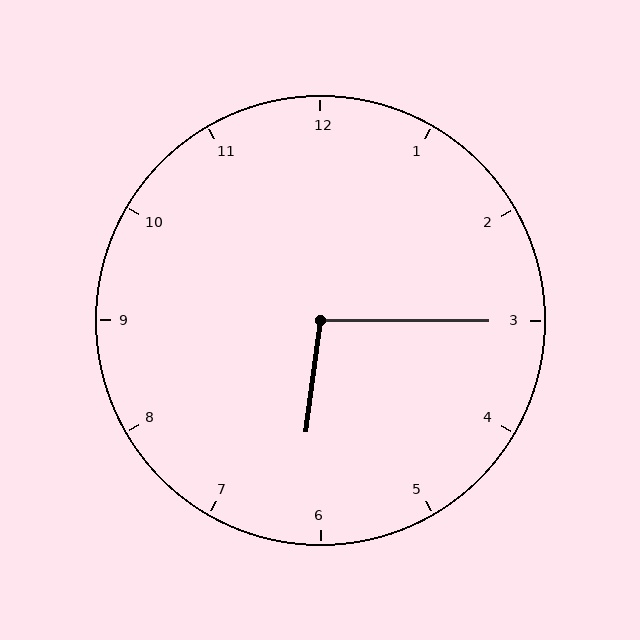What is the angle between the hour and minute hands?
Approximately 98 degrees.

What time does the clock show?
6:15.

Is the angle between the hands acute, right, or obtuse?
It is obtuse.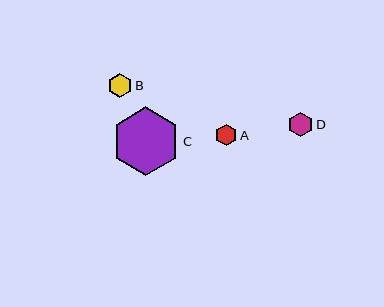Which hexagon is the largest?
Hexagon C is the largest with a size of approximately 69 pixels.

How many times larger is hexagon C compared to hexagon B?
Hexagon C is approximately 2.9 times the size of hexagon B.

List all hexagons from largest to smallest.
From largest to smallest: C, D, B, A.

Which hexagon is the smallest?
Hexagon A is the smallest with a size of approximately 21 pixels.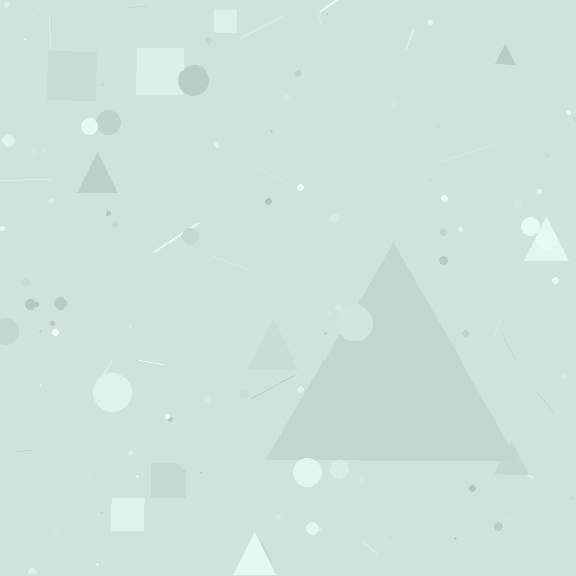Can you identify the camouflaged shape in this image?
The camouflaged shape is a triangle.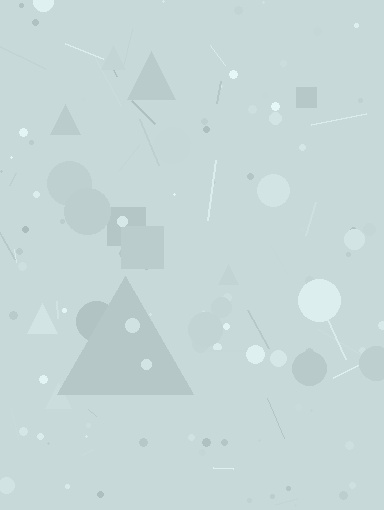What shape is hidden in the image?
A triangle is hidden in the image.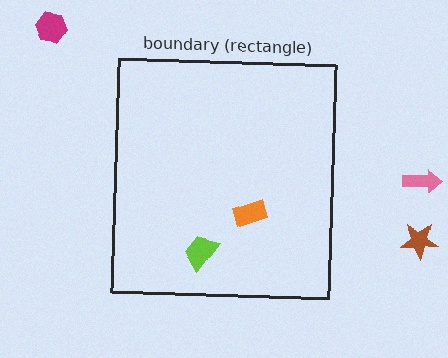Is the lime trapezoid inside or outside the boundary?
Inside.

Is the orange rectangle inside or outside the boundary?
Inside.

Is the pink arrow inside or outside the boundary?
Outside.